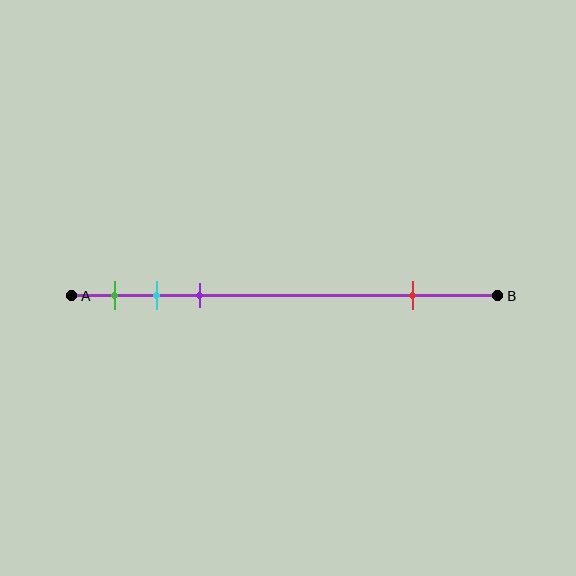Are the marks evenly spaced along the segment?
No, the marks are not evenly spaced.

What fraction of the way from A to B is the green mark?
The green mark is approximately 10% (0.1) of the way from A to B.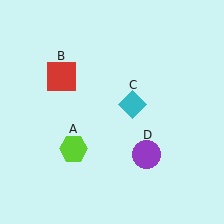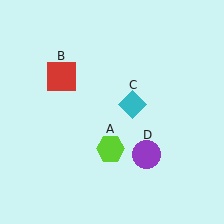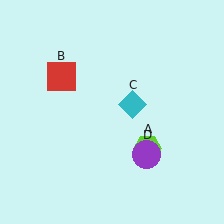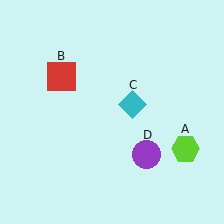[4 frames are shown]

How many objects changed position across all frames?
1 object changed position: lime hexagon (object A).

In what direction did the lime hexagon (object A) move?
The lime hexagon (object A) moved right.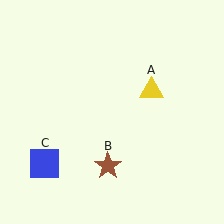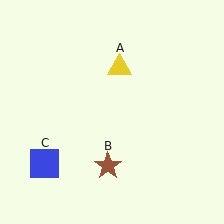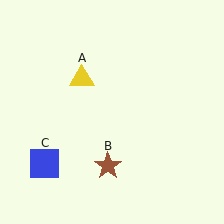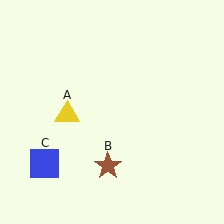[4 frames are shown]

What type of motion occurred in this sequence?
The yellow triangle (object A) rotated counterclockwise around the center of the scene.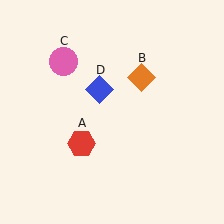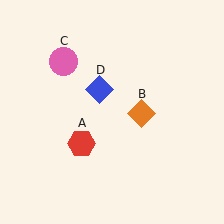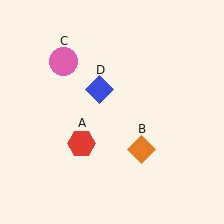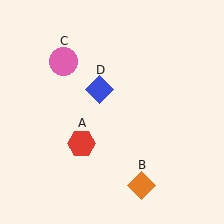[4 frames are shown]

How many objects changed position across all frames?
1 object changed position: orange diamond (object B).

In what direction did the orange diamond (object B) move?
The orange diamond (object B) moved down.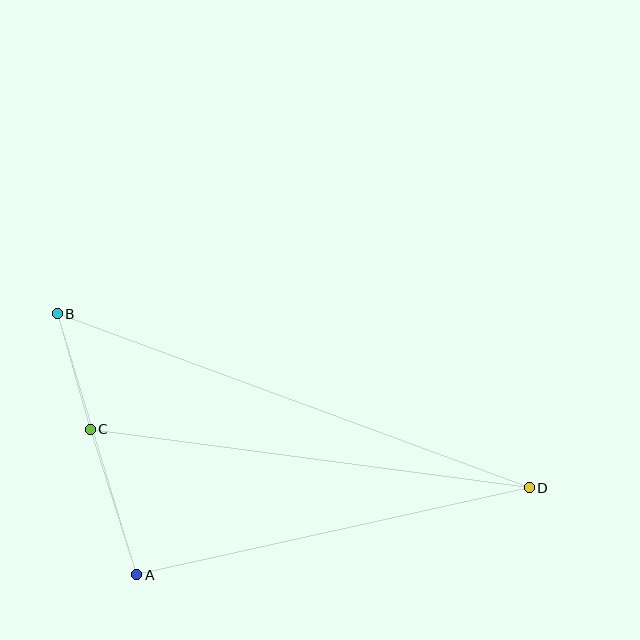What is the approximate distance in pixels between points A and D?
The distance between A and D is approximately 402 pixels.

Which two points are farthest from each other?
Points B and D are farthest from each other.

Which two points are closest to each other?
Points B and C are closest to each other.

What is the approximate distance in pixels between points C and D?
The distance between C and D is approximately 443 pixels.